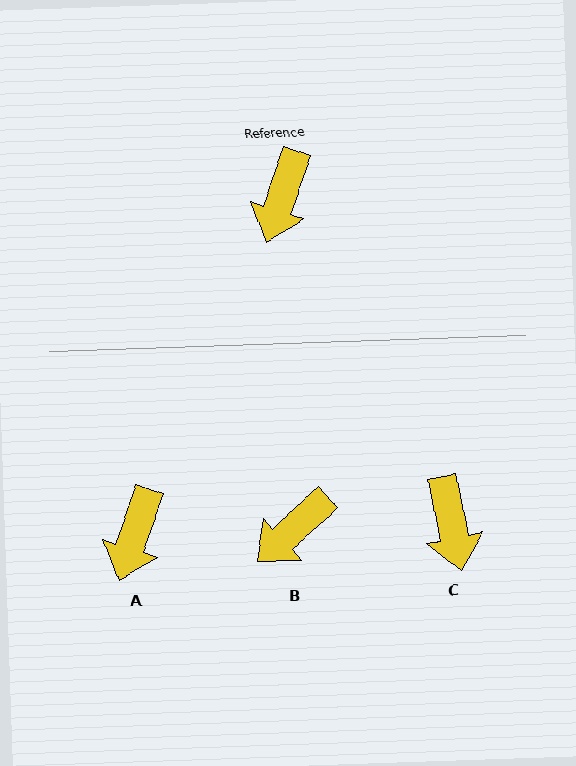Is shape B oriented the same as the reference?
No, it is off by about 29 degrees.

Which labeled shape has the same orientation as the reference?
A.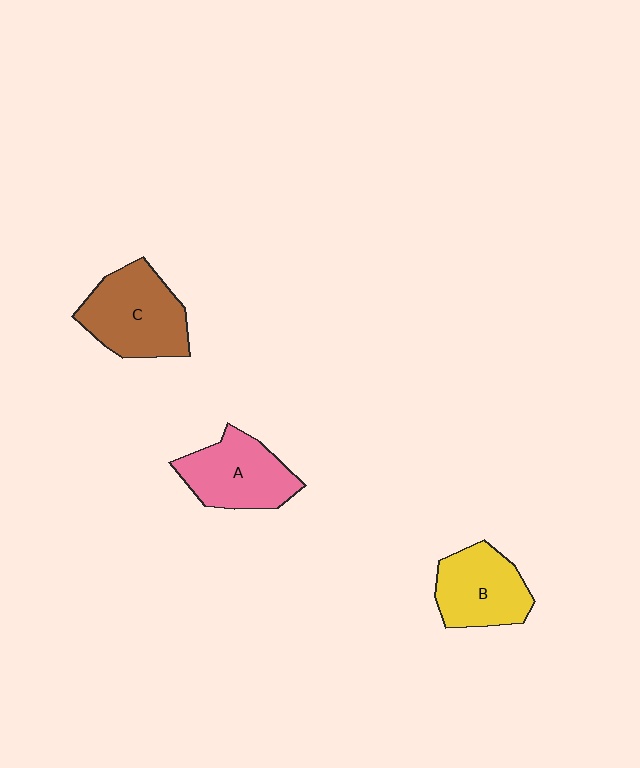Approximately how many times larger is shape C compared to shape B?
Approximately 1.2 times.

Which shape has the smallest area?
Shape B (yellow).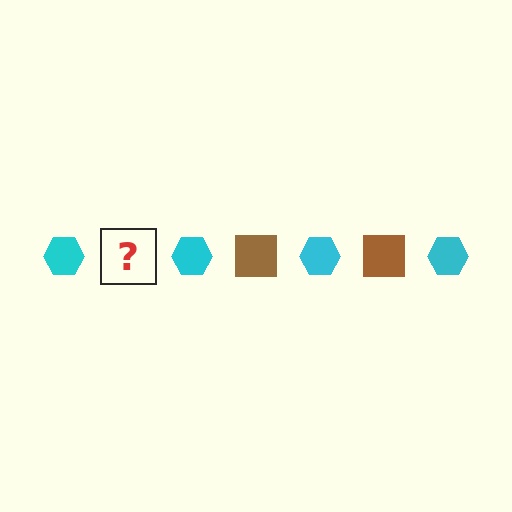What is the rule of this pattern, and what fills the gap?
The rule is that the pattern alternates between cyan hexagon and brown square. The gap should be filled with a brown square.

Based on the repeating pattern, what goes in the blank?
The blank should be a brown square.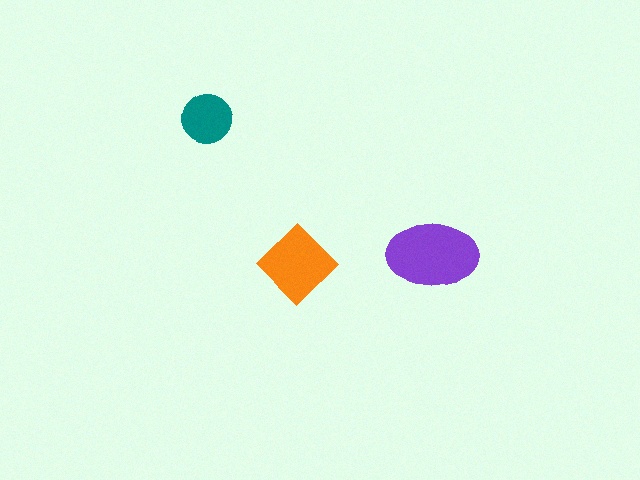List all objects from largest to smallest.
The purple ellipse, the orange diamond, the teal circle.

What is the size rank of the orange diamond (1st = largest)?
2nd.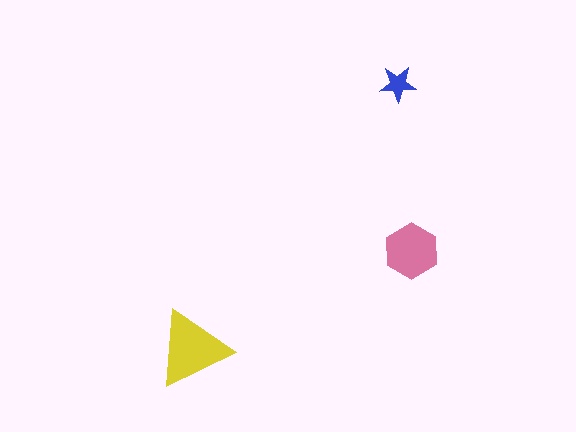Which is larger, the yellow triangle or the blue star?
The yellow triangle.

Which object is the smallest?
The blue star.